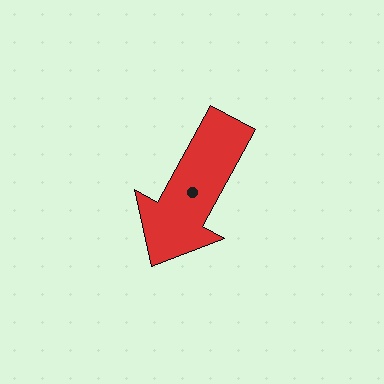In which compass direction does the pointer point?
Southwest.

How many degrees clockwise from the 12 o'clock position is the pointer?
Approximately 209 degrees.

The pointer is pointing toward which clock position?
Roughly 7 o'clock.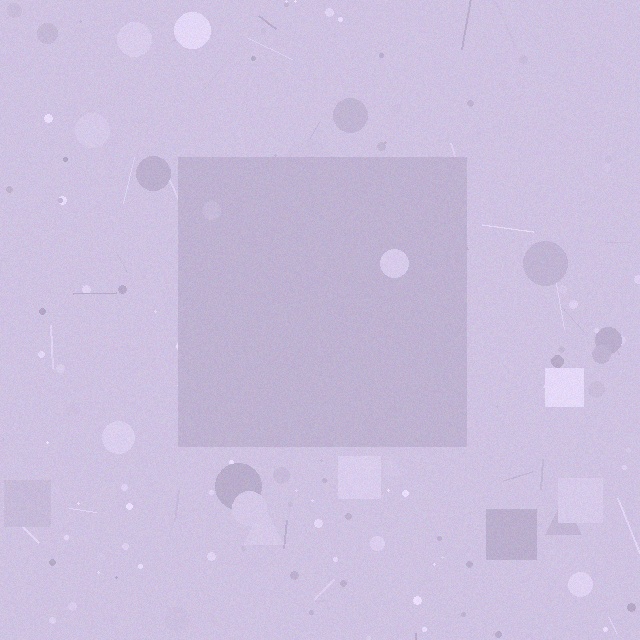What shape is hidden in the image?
A square is hidden in the image.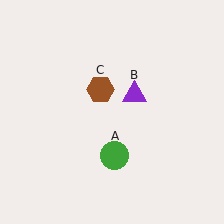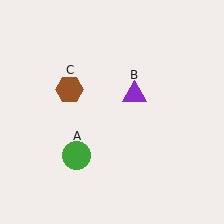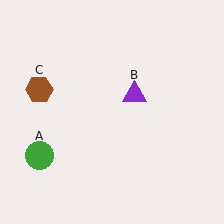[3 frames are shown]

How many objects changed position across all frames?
2 objects changed position: green circle (object A), brown hexagon (object C).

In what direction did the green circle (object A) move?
The green circle (object A) moved left.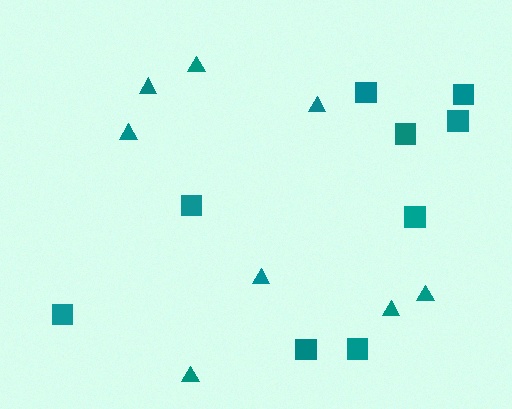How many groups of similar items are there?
There are 2 groups: one group of triangles (8) and one group of squares (9).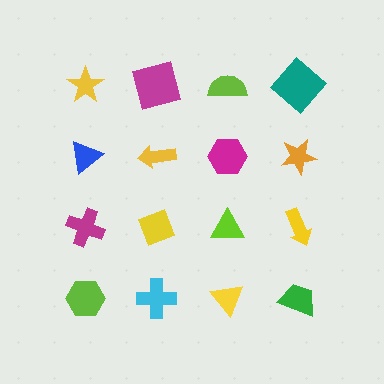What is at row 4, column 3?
A yellow triangle.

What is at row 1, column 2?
A magenta square.